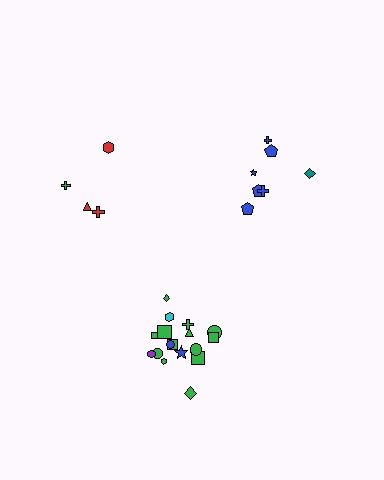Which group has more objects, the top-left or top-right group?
The top-right group.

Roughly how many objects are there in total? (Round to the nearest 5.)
Roughly 30 objects in total.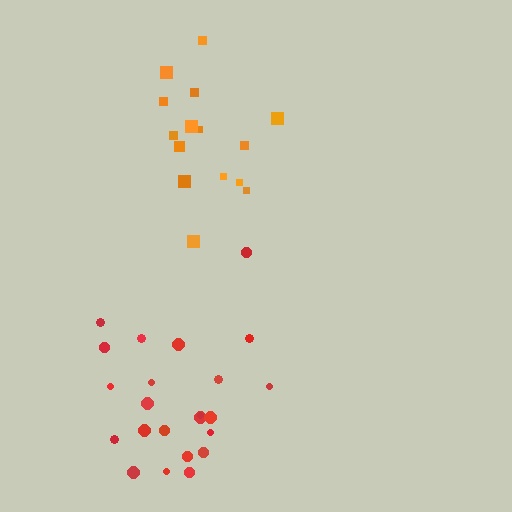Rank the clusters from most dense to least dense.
red, orange.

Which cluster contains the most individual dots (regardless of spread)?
Red (23).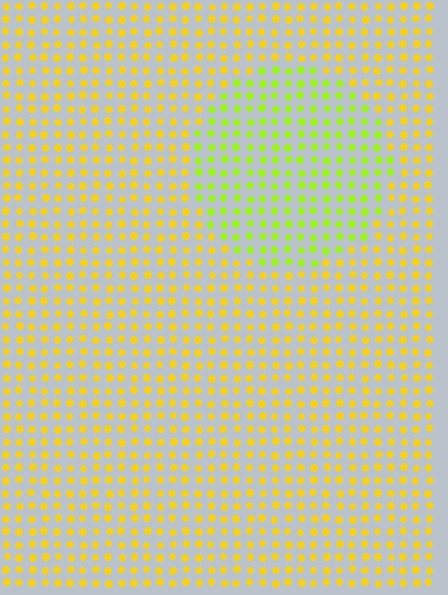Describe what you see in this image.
The image is filled with small yellow elements in a uniform arrangement. A circle-shaped region is visible where the elements are tinted to a slightly different hue, forming a subtle color boundary.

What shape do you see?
I see a circle.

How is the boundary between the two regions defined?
The boundary is defined purely by a slight shift in hue (about 35 degrees). Spacing, size, and orientation are identical on both sides.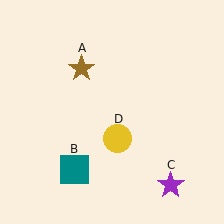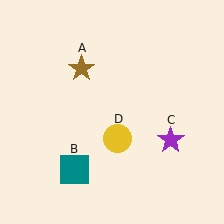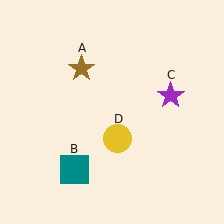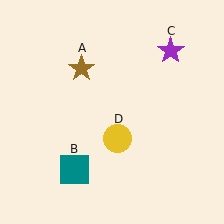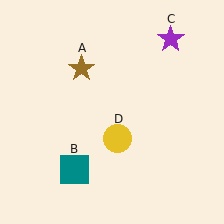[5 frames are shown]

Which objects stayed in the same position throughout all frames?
Brown star (object A) and teal square (object B) and yellow circle (object D) remained stationary.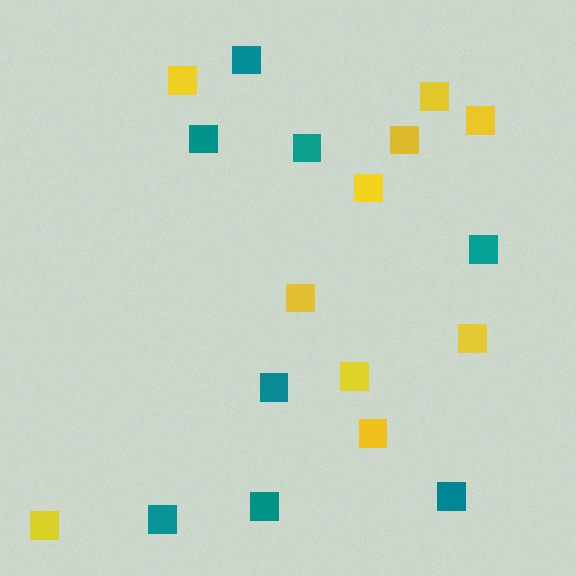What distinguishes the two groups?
There are 2 groups: one group of teal squares (8) and one group of yellow squares (10).